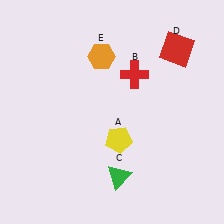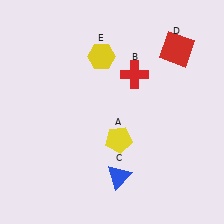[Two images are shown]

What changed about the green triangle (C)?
In Image 1, C is green. In Image 2, it changed to blue.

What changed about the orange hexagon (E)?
In Image 1, E is orange. In Image 2, it changed to yellow.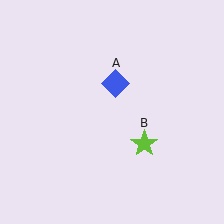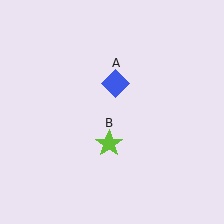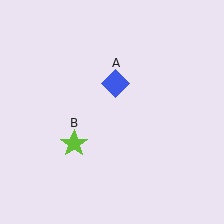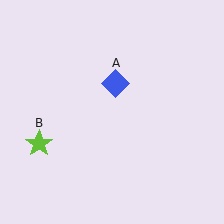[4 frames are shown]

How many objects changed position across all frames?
1 object changed position: lime star (object B).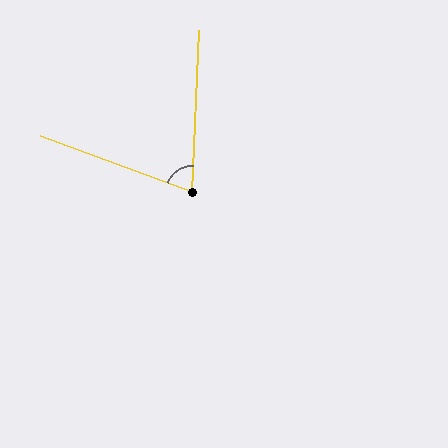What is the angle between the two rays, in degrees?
Approximately 72 degrees.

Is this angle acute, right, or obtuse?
It is acute.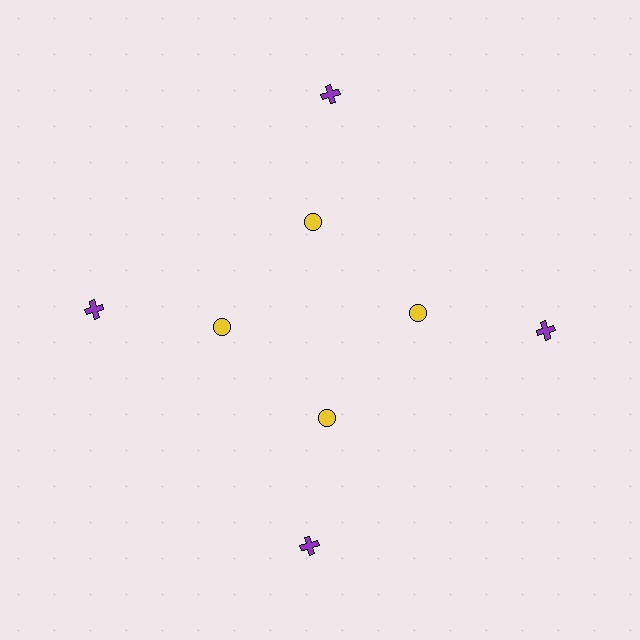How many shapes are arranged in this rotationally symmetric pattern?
There are 8 shapes, arranged in 4 groups of 2.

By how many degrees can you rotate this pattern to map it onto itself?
The pattern maps onto itself every 90 degrees of rotation.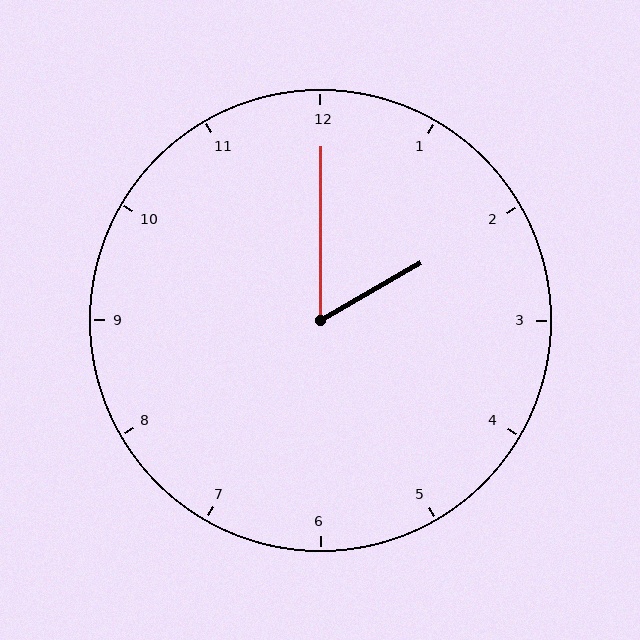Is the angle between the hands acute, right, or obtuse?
It is acute.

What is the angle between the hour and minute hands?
Approximately 60 degrees.